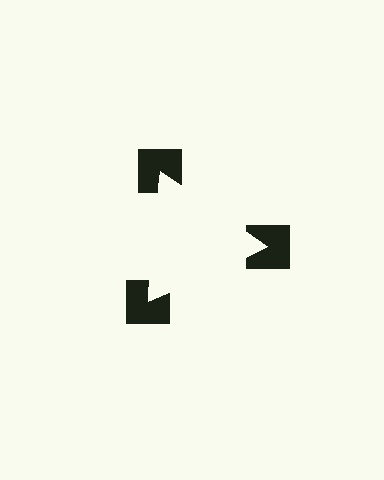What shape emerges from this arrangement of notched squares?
An illusory triangle — its edges are inferred from the aligned wedge cuts in the notched squares, not physically drawn.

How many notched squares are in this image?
There are 3 — one at each vertex of the illusory triangle.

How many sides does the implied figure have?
3 sides.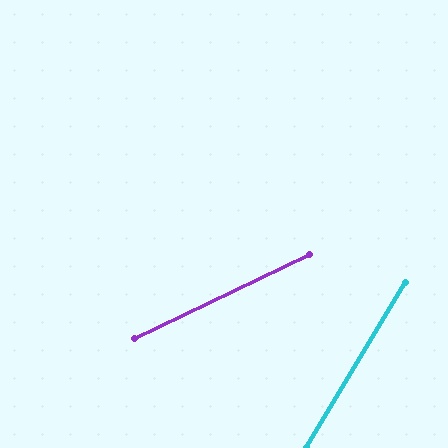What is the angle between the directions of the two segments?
Approximately 34 degrees.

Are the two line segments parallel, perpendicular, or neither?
Neither parallel nor perpendicular — they differ by about 34°.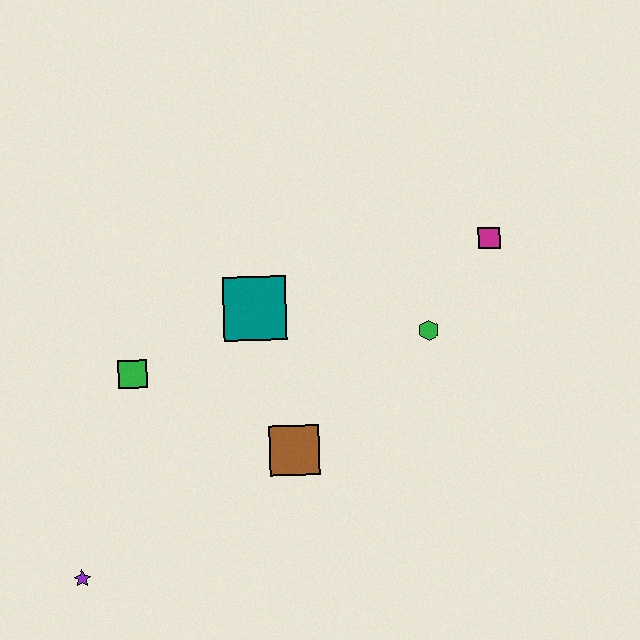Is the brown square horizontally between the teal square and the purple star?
No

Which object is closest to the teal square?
The green square is closest to the teal square.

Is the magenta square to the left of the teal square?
No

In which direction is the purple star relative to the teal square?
The purple star is below the teal square.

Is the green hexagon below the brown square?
No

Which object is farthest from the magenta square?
The purple star is farthest from the magenta square.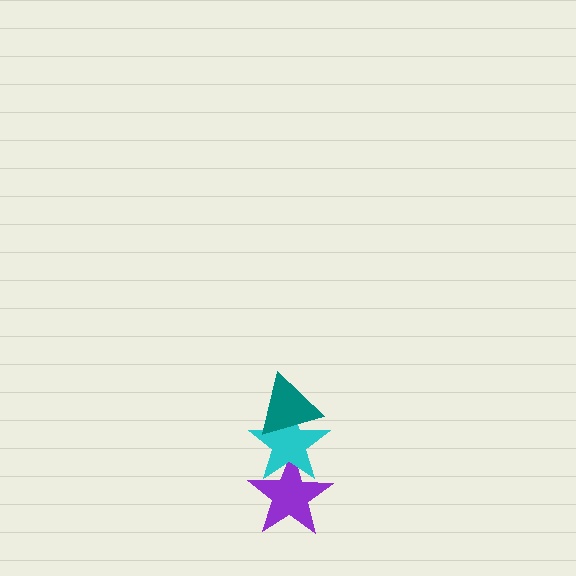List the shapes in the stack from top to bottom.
From top to bottom: the teal triangle, the cyan star, the purple star.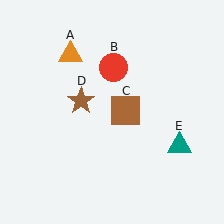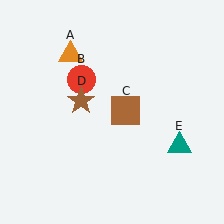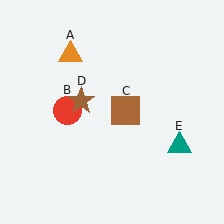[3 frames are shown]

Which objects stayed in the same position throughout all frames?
Orange triangle (object A) and brown square (object C) and brown star (object D) and teal triangle (object E) remained stationary.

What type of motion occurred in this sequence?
The red circle (object B) rotated counterclockwise around the center of the scene.